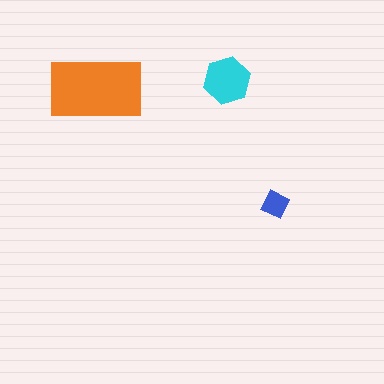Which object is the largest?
The orange rectangle.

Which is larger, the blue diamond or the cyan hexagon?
The cyan hexagon.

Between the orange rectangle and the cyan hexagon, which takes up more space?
The orange rectangle.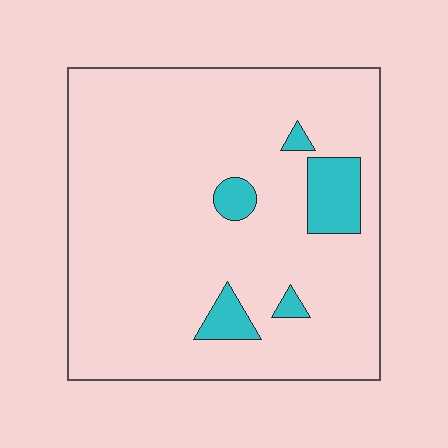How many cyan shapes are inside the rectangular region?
5.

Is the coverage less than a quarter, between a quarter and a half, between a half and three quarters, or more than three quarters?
Less than a quarter.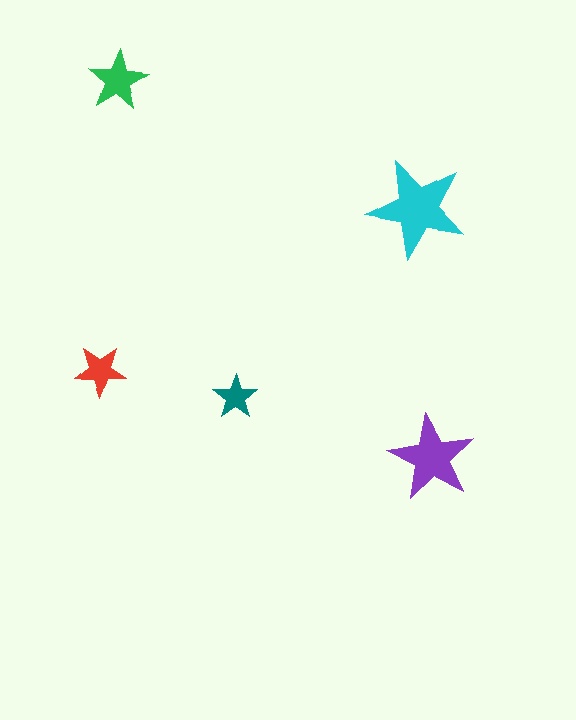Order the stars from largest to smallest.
the cyan one, the purple one, the green one, the red one, the teal one.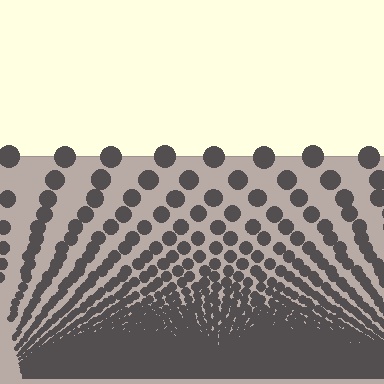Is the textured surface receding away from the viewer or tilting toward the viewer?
The surface appears to tilt toward the viewer. Texture elements get larger and sparser toward the top.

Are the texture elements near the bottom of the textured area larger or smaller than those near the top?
Smaller. The gradient is inverted — elements near the bottom are smaller and denser.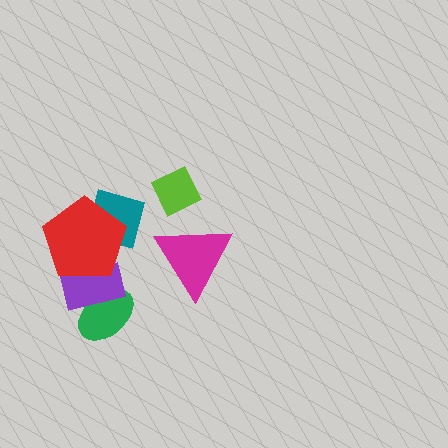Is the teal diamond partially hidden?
Yes, it is partially covered by another shape.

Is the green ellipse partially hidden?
Yes, it is partially covered by another shape.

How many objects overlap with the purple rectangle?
2 objects overlap with the purple rectangle.